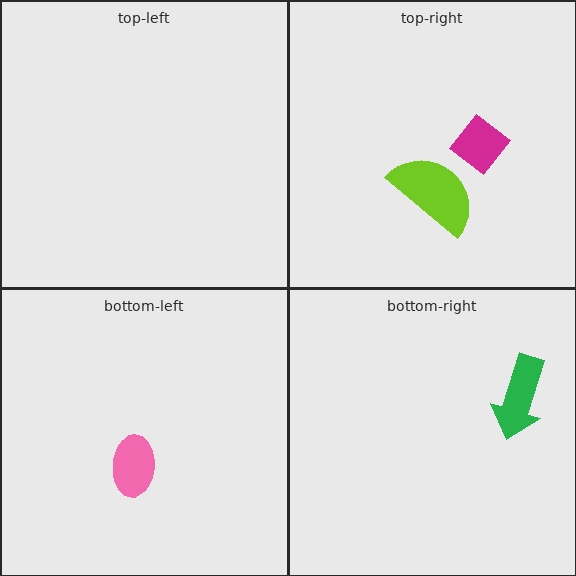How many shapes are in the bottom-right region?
1.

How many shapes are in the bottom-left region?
1.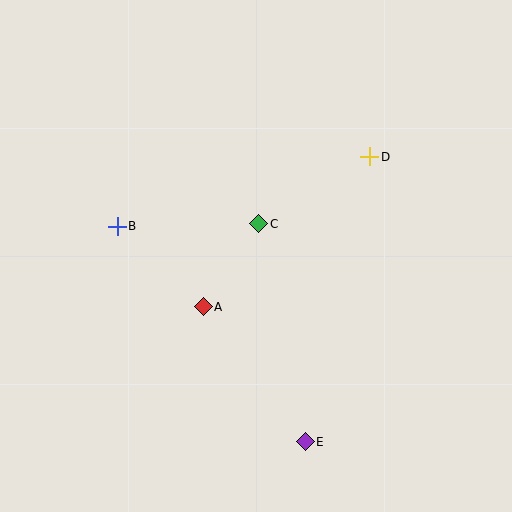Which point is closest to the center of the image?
Point C at (259, 224) is closest to the center.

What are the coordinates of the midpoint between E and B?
The midpoint between E and B is at (211, 334).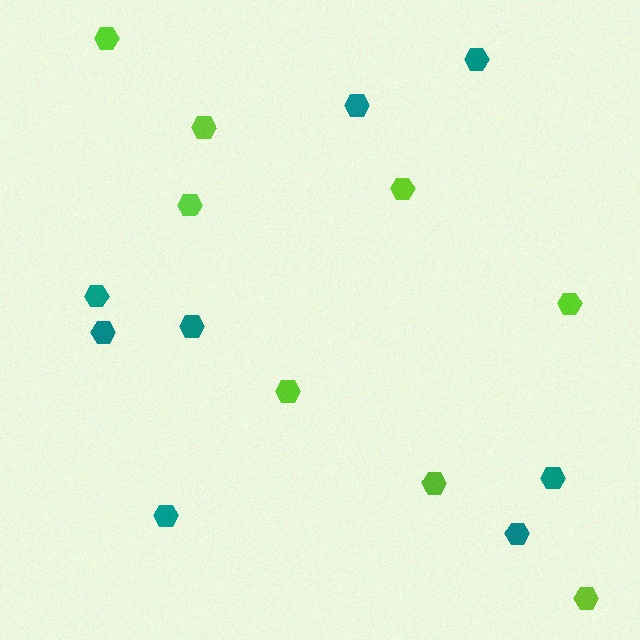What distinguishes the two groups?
There are 2 groups: one group of teal hexagons (8) and one group of lime hexagons (8).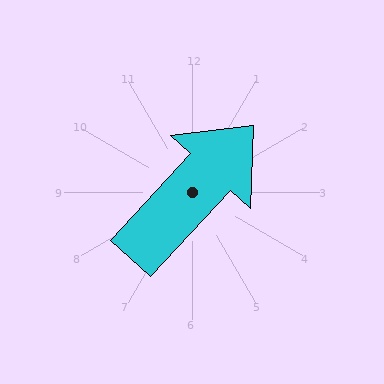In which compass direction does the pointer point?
Northeast.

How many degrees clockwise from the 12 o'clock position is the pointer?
Approximately 43 degrees.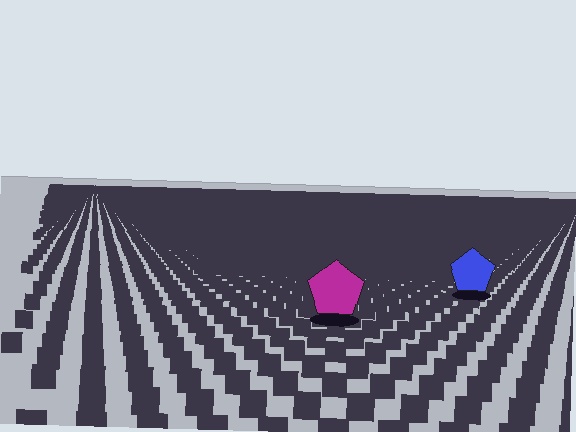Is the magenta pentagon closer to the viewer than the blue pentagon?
Yes. The magenta pentagon is closer — you can tell from the texture gradient: the ground texture is coarser near it.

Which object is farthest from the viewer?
The blue pentagon is farthest from the viewer. It appears smaller and the ground texture around it is denser.